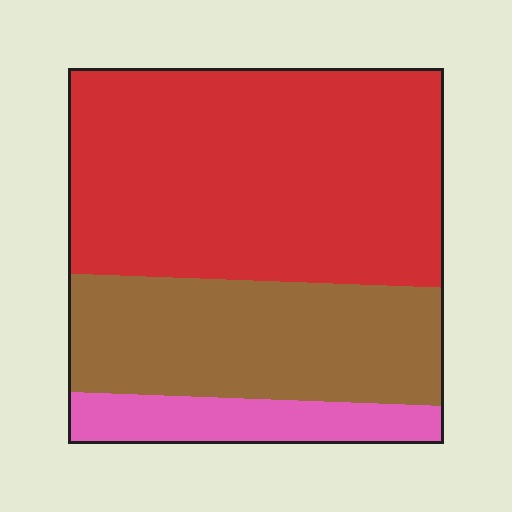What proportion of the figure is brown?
Brown covers 31% of the figure.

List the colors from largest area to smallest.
From largest to smallest: red, brown, pink.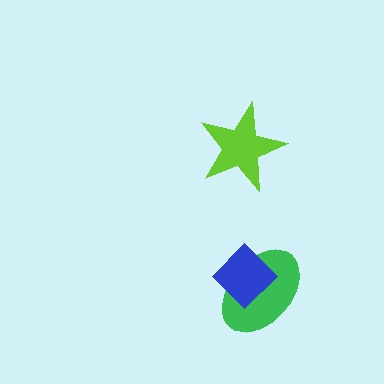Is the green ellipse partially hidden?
Yes, it is partially covered by another shape.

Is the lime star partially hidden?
No, no other shape covers it.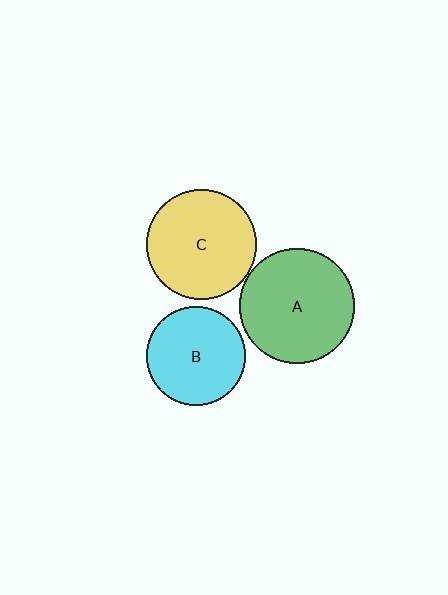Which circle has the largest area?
Circle A (green).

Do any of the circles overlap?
No, none of the circles overlap.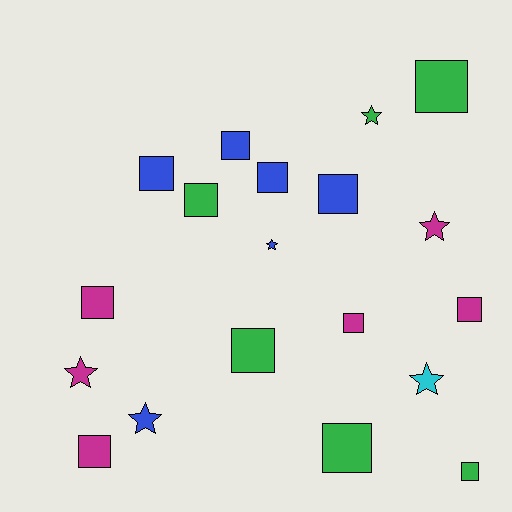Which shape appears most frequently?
Square, with 13 objects.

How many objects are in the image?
There are 19 objects.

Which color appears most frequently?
Blue, with 6 objects.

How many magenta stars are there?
There are 2 magenta stars.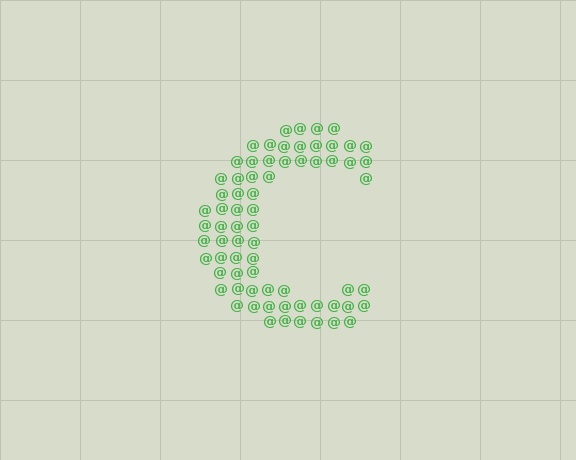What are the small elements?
The small elements are at signs.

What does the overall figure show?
The overall figure shows the letter C.